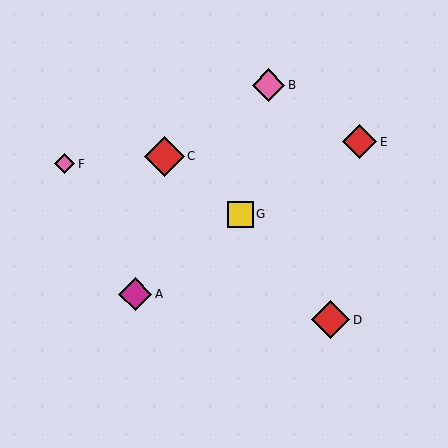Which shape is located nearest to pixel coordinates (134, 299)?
The magenta diamond (labeled A) at (135, 294) is nearest to that location.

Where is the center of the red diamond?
The center of the red diamond is at (331, 320).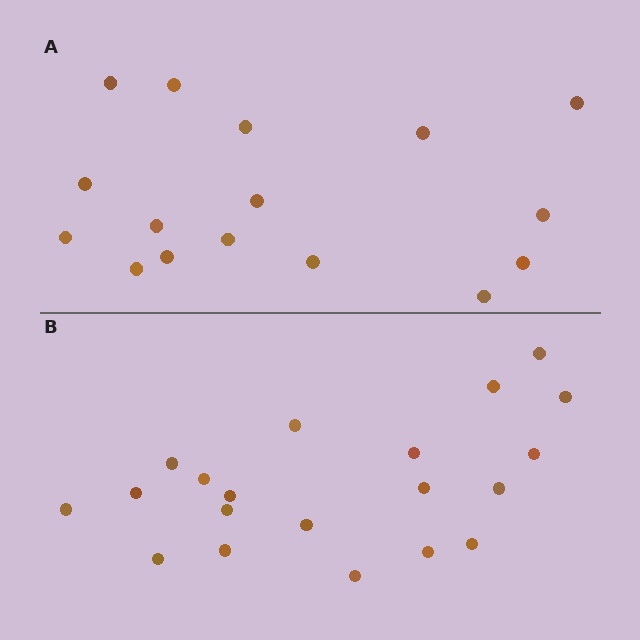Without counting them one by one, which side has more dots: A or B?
Region B (the bottom region) has more dots.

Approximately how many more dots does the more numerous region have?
Region B has about 4 more dots than region A.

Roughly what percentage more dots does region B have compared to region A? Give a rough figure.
About 25% more.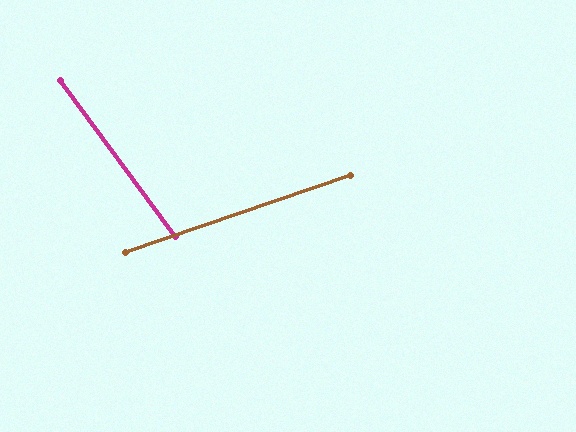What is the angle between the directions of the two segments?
Approximately 73 degrees.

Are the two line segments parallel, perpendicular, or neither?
Neither parallel nor perpendicular — they differ by about 73°.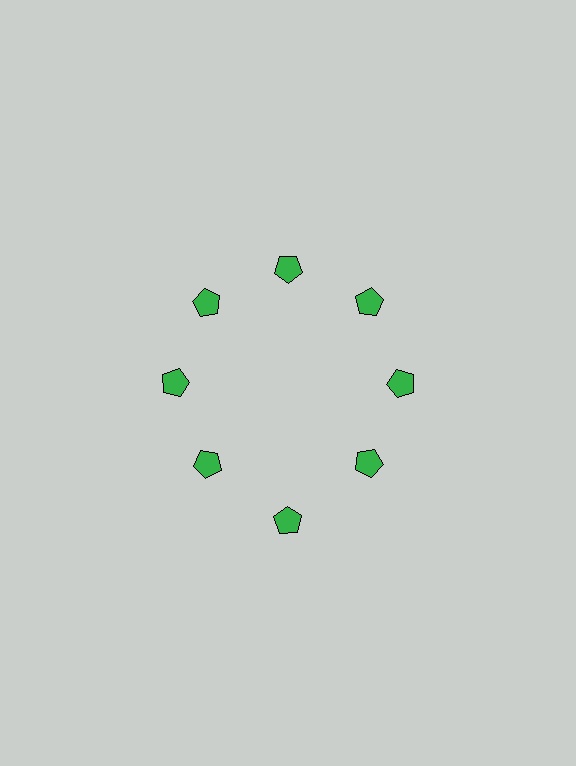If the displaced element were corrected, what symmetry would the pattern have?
It would have 8-fold rotational symmetry — the pattern would map onto itself every 45 degrees.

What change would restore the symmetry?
The symmetry would be restored by moving it inward, back onto the ring so that all 8 pentagons sit at equal angles and equal distance from the center.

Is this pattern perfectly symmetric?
No. The 8 green pentagons are arranged in a ring, but one element near the 6 o'clock position is pushed outward from the center, breaking the 8-fold rotational symmetry.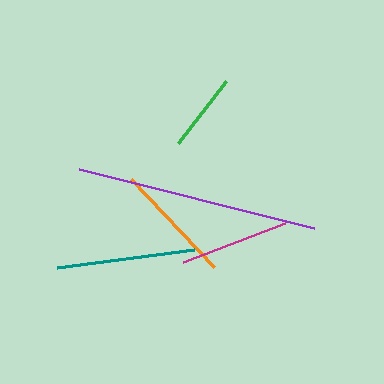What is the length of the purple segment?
The purple segment is approximately 242 pixels long.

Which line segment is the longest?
The purple line is the longest at approximately 242 pixels.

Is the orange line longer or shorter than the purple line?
The purple line is longer than the orange line.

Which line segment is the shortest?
The green line is the shortest at approximately 78 pixels.